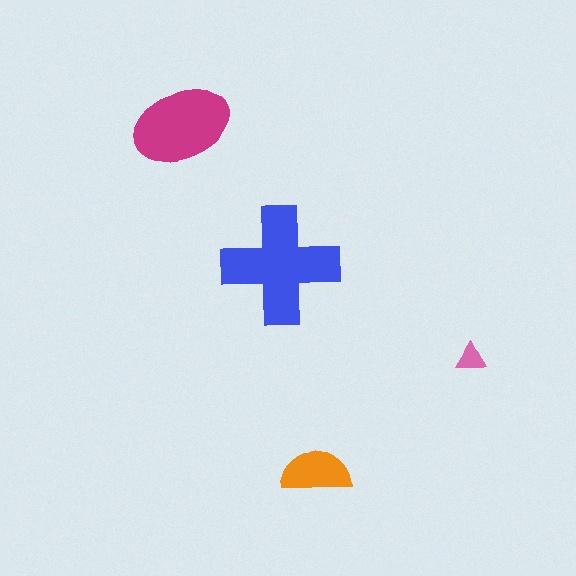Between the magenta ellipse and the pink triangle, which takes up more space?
The magenta ellipse.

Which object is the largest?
The blue cross.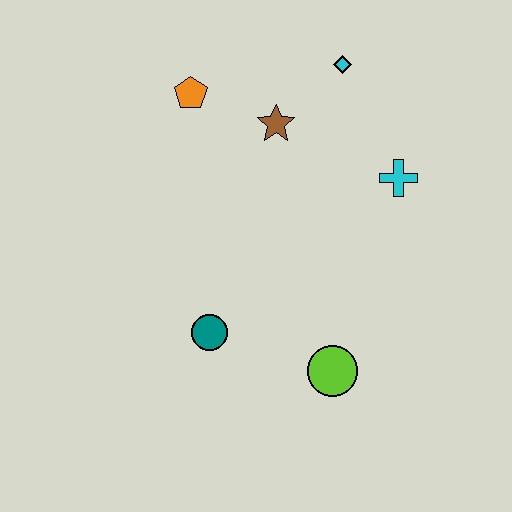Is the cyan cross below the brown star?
Yes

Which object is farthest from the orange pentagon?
The lime circle is farthest from the orange pentagon.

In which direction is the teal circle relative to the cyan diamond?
The teal circle is below the cyan diamond.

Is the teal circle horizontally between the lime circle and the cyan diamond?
No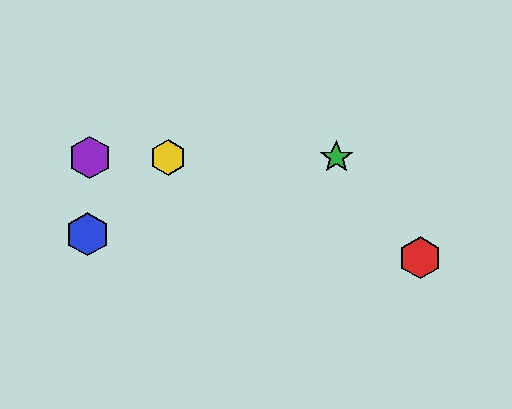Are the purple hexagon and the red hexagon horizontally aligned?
No, the purple hexagon is at y≈157 and the red hexagon is at y≈258.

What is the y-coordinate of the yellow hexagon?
The yellow hexagon is at y≈157.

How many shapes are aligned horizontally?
3 shapes (the green star, the yellow hexagon, the purple hexagon) are aligned horizontally.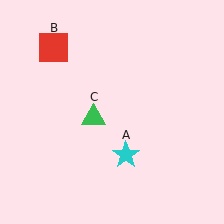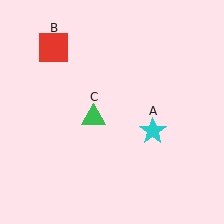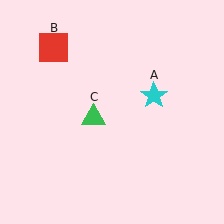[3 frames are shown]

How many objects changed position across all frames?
1 object changed position: cyan star (object A).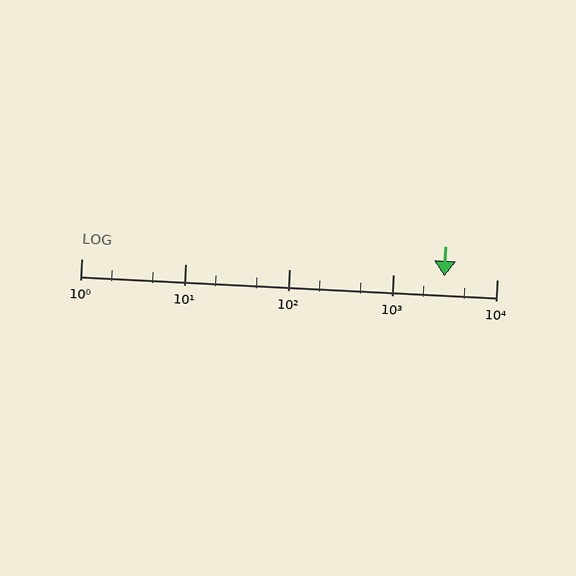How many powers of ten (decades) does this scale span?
The scale spans 4 decades, from 1 to 10000.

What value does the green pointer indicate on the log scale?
The pointer indicates approximately 3100.